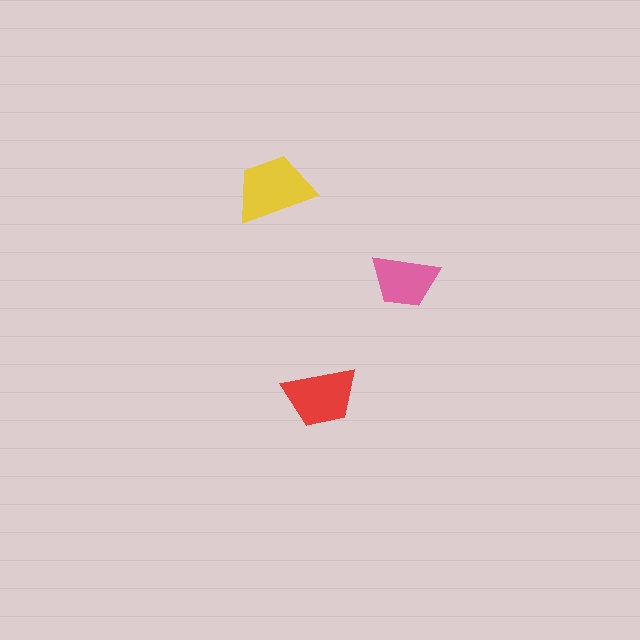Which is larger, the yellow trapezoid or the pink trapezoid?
The yellow one.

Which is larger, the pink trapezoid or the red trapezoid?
The red one.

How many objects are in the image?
There are 3 objects in the image.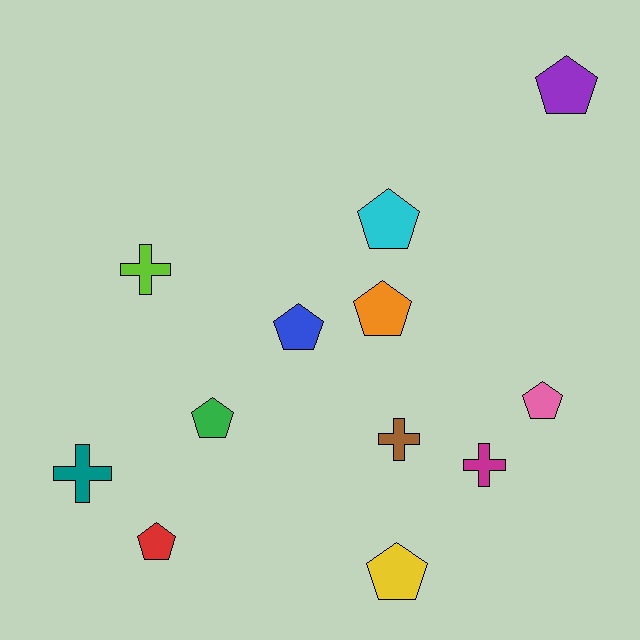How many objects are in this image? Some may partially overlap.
There are 12 objects.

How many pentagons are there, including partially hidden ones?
There are 8 pentagons.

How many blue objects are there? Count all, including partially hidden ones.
There is 1 blue object.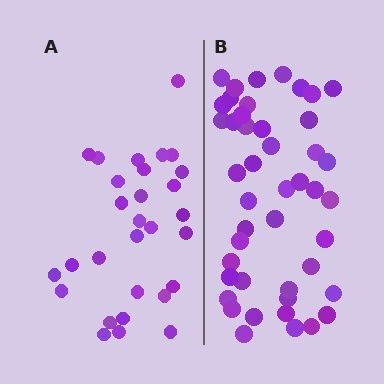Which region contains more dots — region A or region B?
Region B (the right region) has more dots.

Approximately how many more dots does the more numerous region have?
Region B has approximately 15 more dots than region A.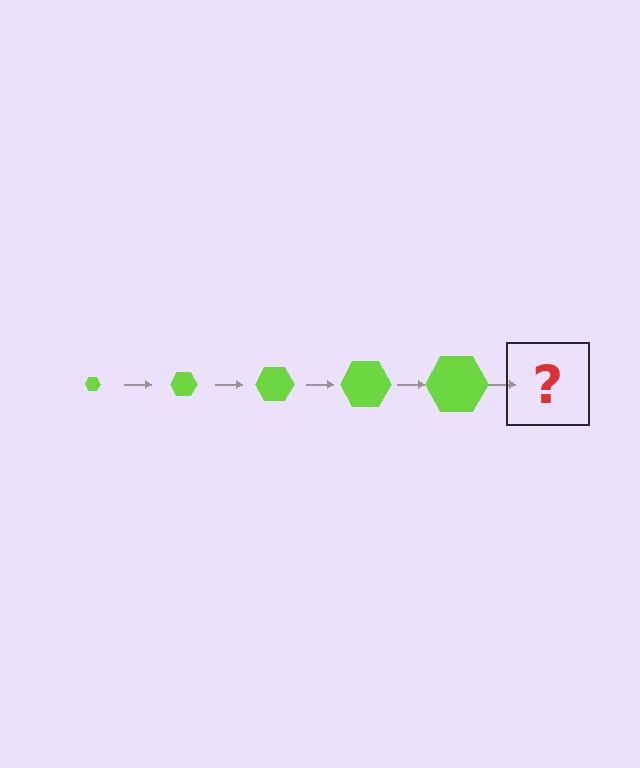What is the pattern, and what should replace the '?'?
The pattern is that the hexagon gets progressively larger each step. The '?' should be a lime hexagon, larger than the previous one.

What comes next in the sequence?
The next element should be a lime hexagon, larger than the previous one.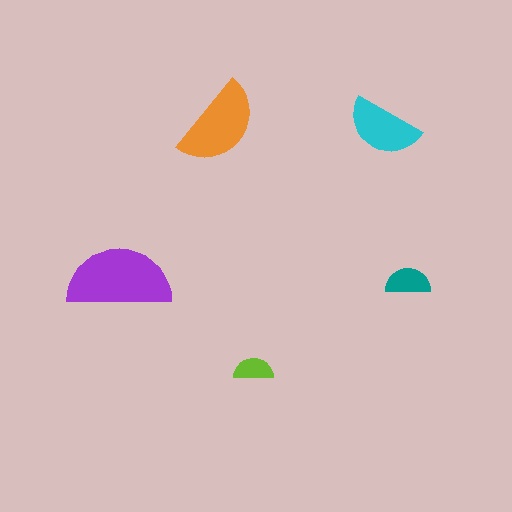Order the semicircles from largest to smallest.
the purple one, the orange one, the cyan one, the teal one, the lime one.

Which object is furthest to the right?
The teal semicircle is rightmost.